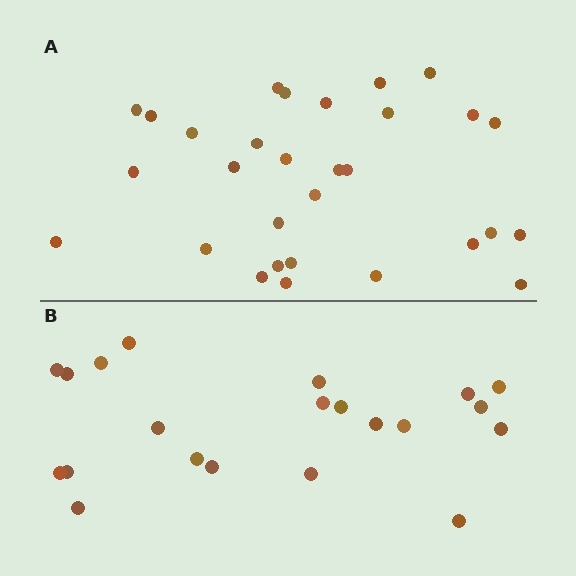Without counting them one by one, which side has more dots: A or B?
Region A (the top region) has more dots.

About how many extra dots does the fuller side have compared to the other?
Region A has roughly 8 or so more dots than region B.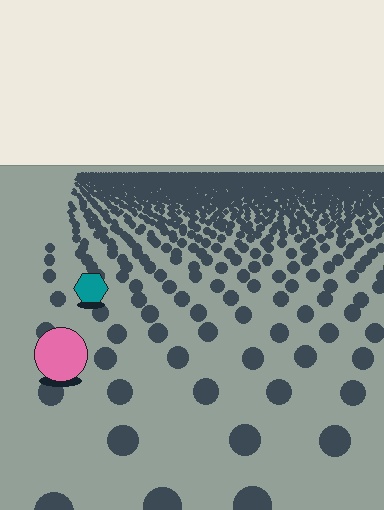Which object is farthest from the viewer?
The teal hexagon is farthest from the viewer. It appears smaller and the ground texture around it is denser.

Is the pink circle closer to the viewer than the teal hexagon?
Yes. The pink circle is closer — you can tell from the texture gradient: the ground texture is coarser near it.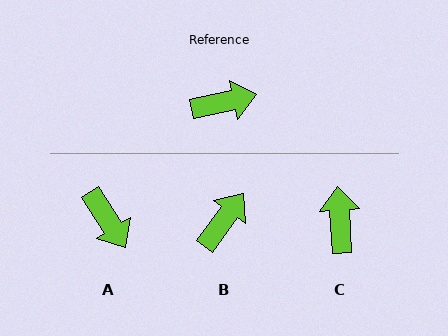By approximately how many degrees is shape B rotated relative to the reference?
Approximately 41 degrees counter-clockwise.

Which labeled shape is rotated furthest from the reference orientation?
C, about 81 degrees away.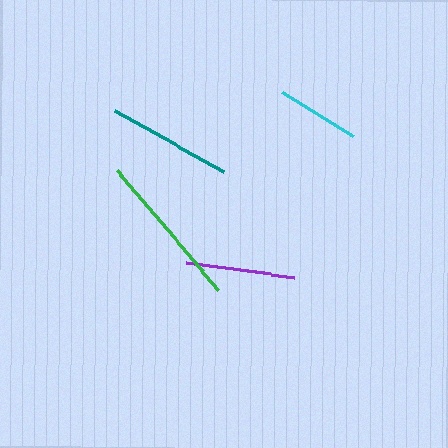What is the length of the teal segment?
The teal segment is approximately 124 pixels long.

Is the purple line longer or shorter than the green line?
The green line is longer than the purple line.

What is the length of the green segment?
The green segment is approximately 157 pixels long.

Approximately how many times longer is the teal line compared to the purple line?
The teal line is approximately 1.1 times the length of the purple line.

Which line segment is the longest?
The green line is the longest at approximately 157 pixels.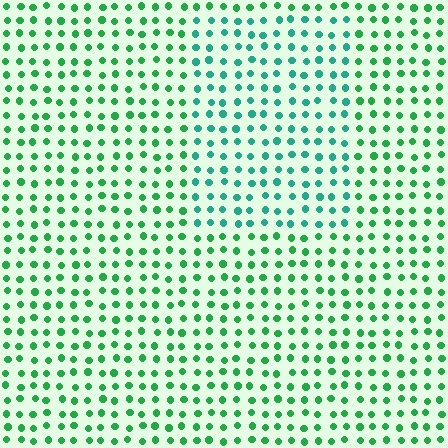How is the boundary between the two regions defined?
The boundary is defined purely by a slight shift in hue (about 31 degrees). Spacing, size, and orientation are identical on both sides.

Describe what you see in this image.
The image is filled with small green elements in a uniform arrangement. A rectangle-shaped region is visible where the elements are tinted to a slightly different hue, forming a subtle color boundary.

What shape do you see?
I see a rectangle.